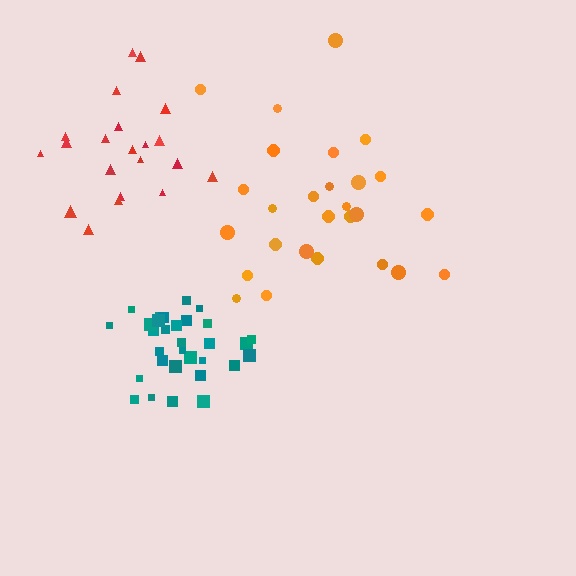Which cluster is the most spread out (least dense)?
Red.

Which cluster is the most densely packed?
Teal.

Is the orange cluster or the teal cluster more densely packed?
Teal.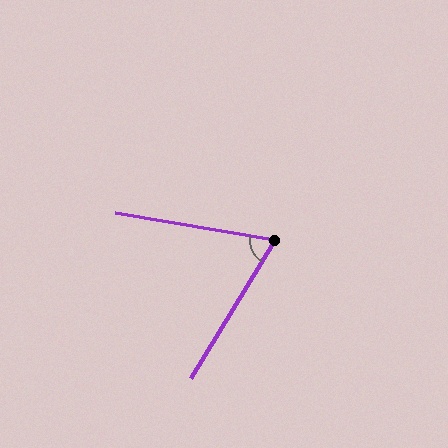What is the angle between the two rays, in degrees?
Approximately 68 degrees.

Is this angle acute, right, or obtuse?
It is acute.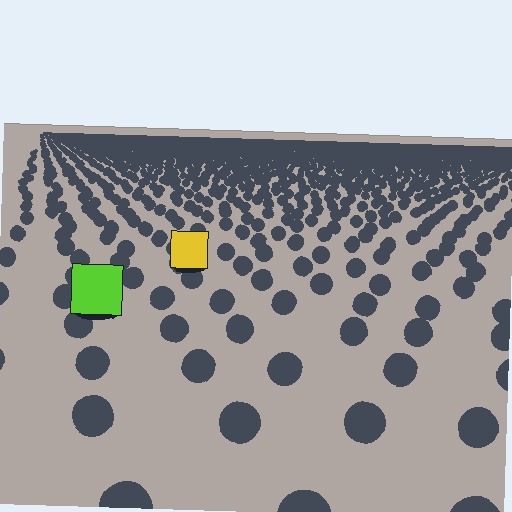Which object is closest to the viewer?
The lime square is closest. The texture marks near it are larger and more spread out.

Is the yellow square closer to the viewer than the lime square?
No. The lime square is closer — you can tell from the texture gradient: the ground texture is coarser near it.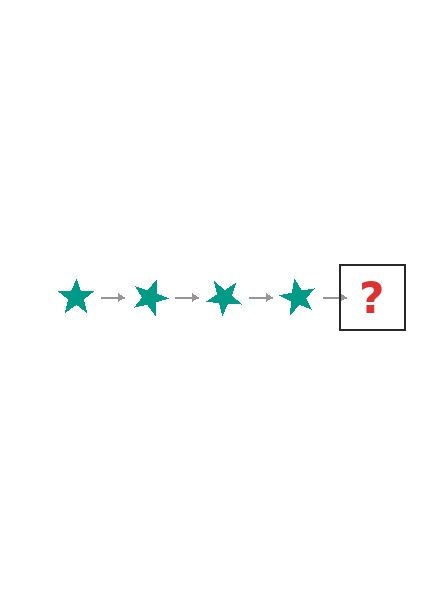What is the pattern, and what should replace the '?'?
The pattern is that the star rotates 20 degrees each step. The '?' should be a teal star rotated 80 degrees.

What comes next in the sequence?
The next element should be a teal star rotated 80 degrees.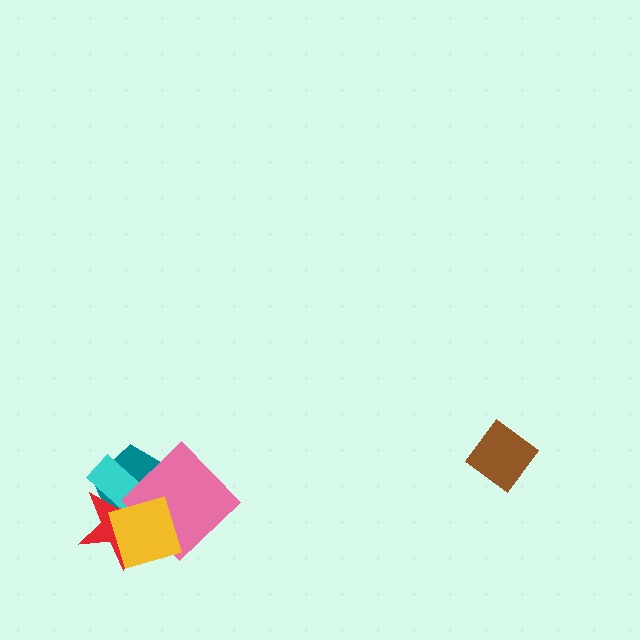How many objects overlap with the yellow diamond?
4 objects overlap with the yellow diamond.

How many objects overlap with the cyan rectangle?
3 objects overlap with the cyan rectangle.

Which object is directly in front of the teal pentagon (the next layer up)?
The red star is directly in front of the teal pentagon.